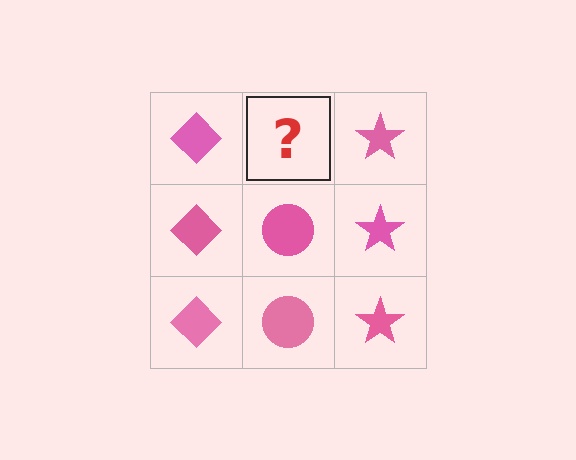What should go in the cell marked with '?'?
The missing cell should contain a pink circle.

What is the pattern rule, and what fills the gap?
The rule is that each column has a consistent shape. The gap should be filled with a pink circle.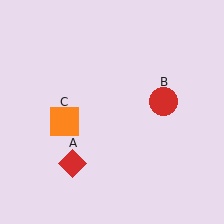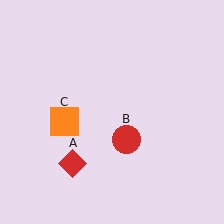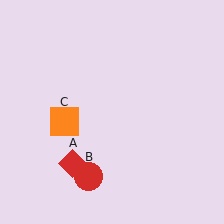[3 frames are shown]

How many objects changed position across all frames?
1 object changed position: red circle (object B).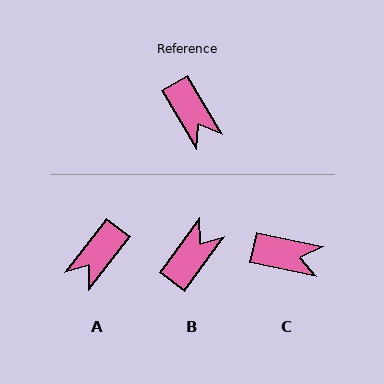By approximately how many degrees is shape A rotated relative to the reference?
Approximately 68 degrees clockwise.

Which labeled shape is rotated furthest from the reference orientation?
B, about 113 degrees away.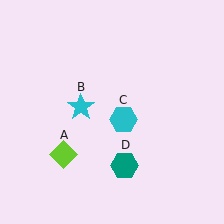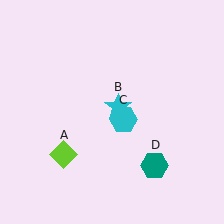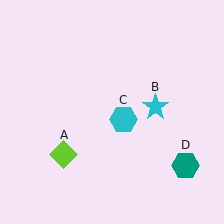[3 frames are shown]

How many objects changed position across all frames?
2 objects changed position: cyan star (object B), teal hexagon (object D).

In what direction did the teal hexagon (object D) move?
The teal hexagon (object D) moved right.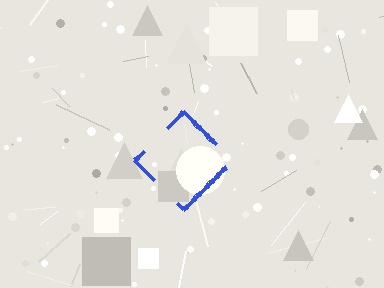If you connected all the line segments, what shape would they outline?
They would outline a diamond.